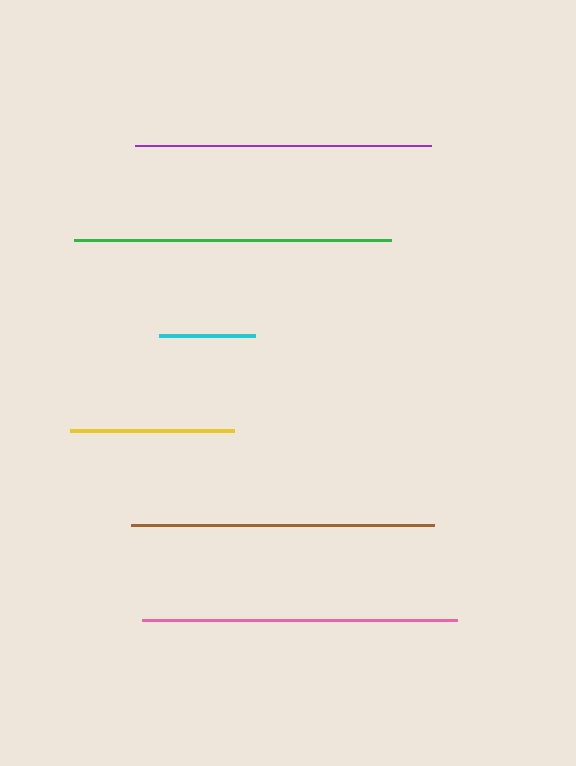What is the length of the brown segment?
The brown segment is approximately 303 pixels long.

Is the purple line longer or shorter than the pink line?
The pink line is longer than the purple line.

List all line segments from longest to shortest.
From longest to shortest: green, pink, brown, purple, yellow, cyan.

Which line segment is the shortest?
The cyan line is the shortest at approximately 96 pixels.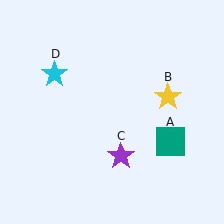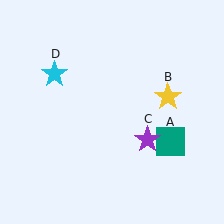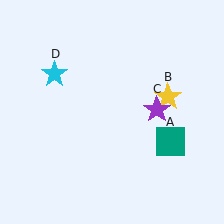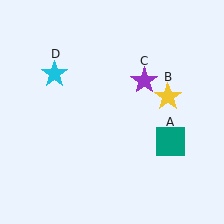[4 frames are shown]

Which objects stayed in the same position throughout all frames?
Teal square (object A) and yellow star (object B) and cyan star (object D) remained stationary.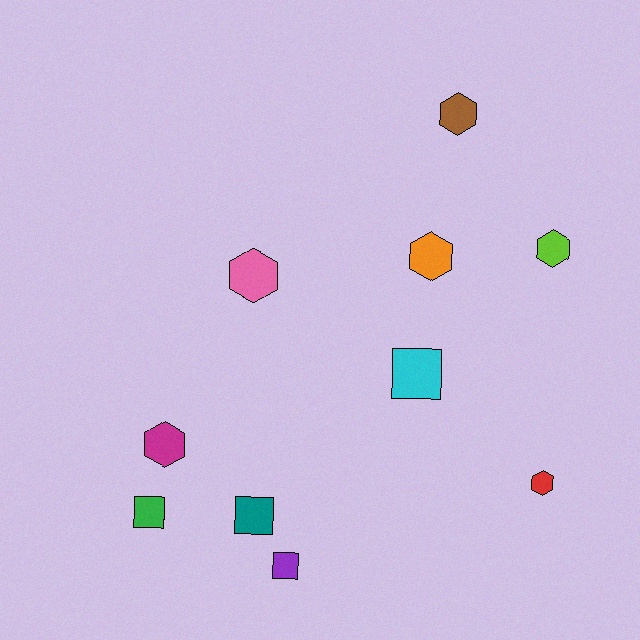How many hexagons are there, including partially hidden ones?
There are 6 hexagons.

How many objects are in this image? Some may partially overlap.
There are 10 objects.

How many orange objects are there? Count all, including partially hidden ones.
There is 1 orange object.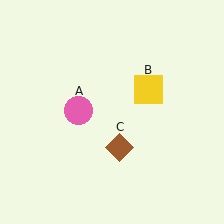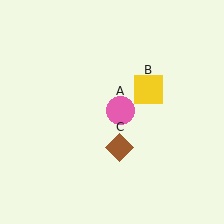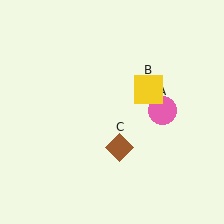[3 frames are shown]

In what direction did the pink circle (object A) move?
The pink circle (object A) moved right.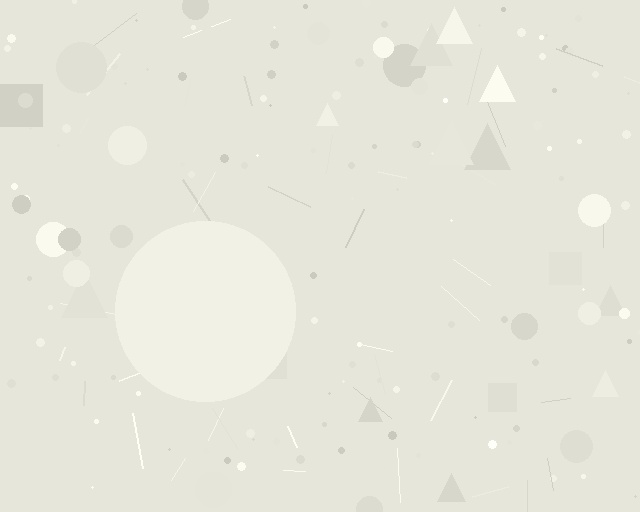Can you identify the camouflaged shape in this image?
The camouflaged shape is a circle.